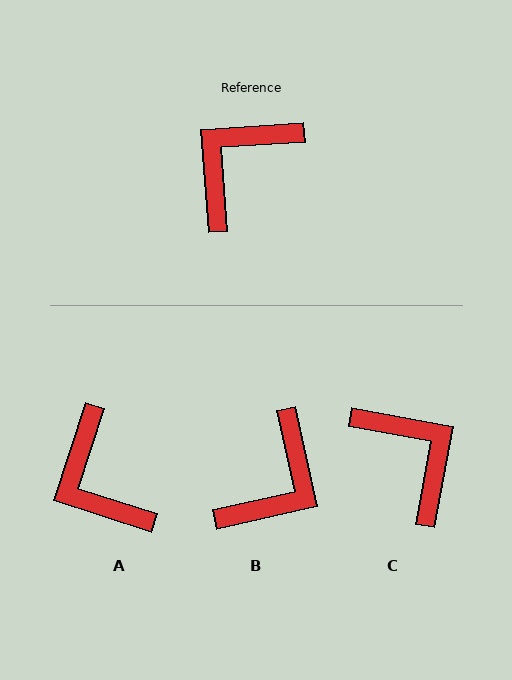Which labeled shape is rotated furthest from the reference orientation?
B, about 172 degrees away.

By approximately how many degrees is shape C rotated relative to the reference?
Approximately 104 degrees clockwise.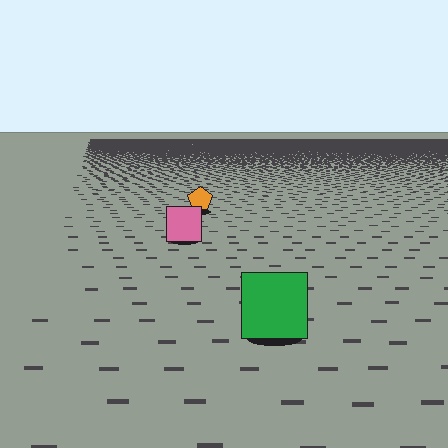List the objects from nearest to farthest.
From nearest to farthest: the green square, the pink square, the orange pentagon.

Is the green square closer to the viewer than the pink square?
Yes. The green square is closer — you can tell from the texture gradient: the ground texture is coarser near it.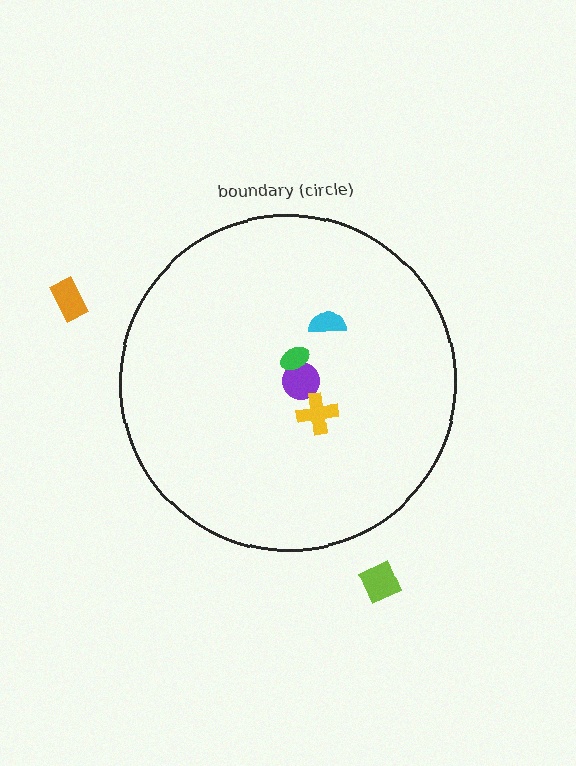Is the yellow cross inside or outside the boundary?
Inside.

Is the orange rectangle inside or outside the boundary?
Outside.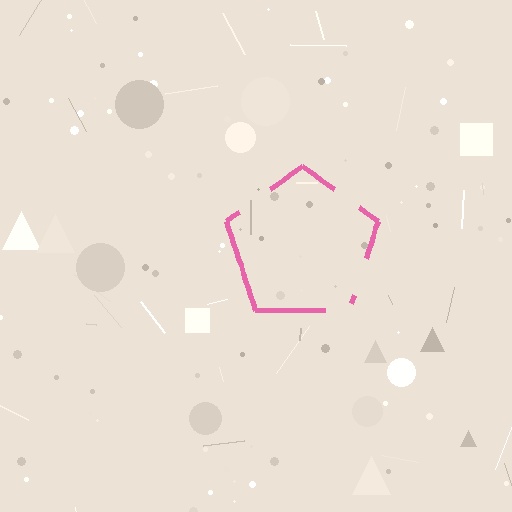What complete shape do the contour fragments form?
The contour fragments form a pentagon.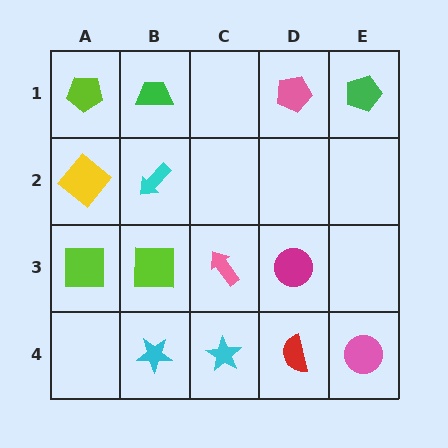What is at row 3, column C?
A pink arrow.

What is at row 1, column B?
A green trapezoid.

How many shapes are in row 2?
2 shapes.